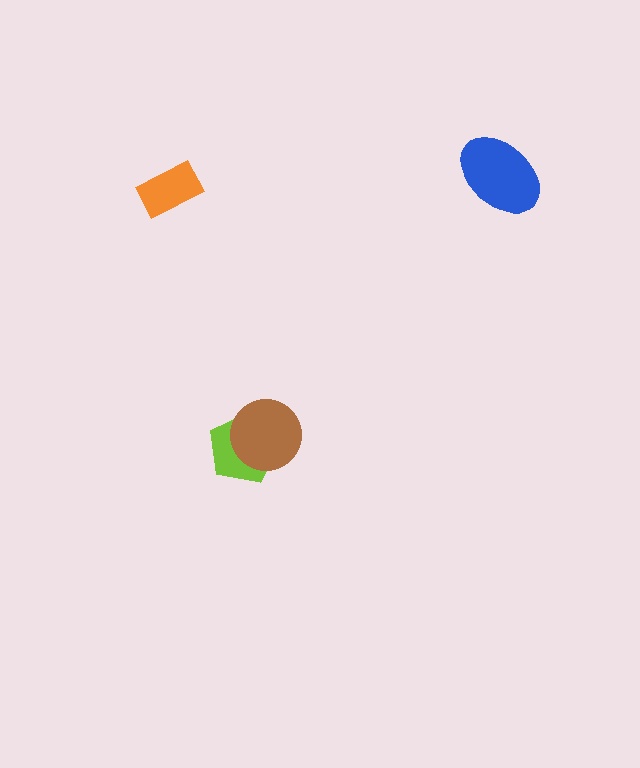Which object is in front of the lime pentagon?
The brown circle is in front of the lime pentagon.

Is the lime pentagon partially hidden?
Yes, it is partially covered by another shape.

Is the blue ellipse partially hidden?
No, no other shape covers it.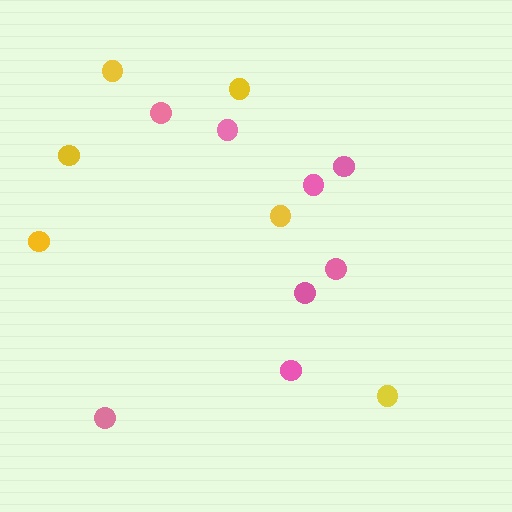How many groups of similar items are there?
There are 2 groups: one group of pink circles (8) and one group of yellow circles (6).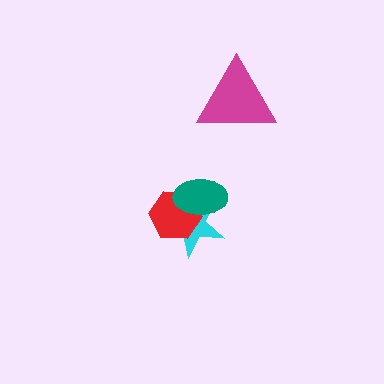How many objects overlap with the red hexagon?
2 objects overlap with the red hexagon.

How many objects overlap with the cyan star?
2 objects overlap with the cyan star.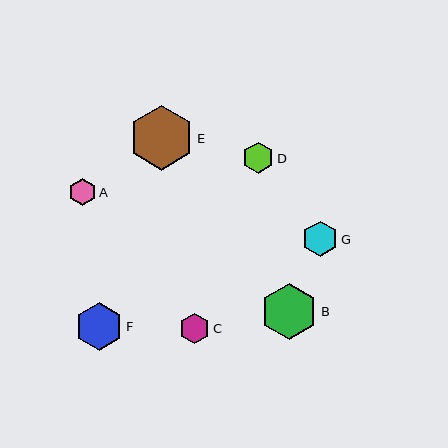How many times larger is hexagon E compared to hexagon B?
Hexagon E is approximately 1.1 times the size of hexagon B.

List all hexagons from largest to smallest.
From largest to smallest: E, B, F, G, D, C, A.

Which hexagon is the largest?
Hexagon E is the largest with a size of approximately 64 pixels.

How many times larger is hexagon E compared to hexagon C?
Hexagon E is approximately 2.1 times the size of hexagon C.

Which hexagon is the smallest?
Hexagon A is the smallest with a size of approximately 28 pixels.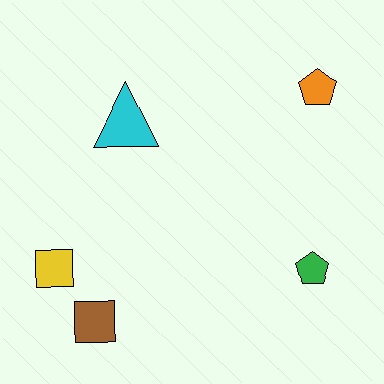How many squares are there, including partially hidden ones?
There are 2 squares.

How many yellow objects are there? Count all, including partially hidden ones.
There is 1 yellow object.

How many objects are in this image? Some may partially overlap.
There are 5 objects.